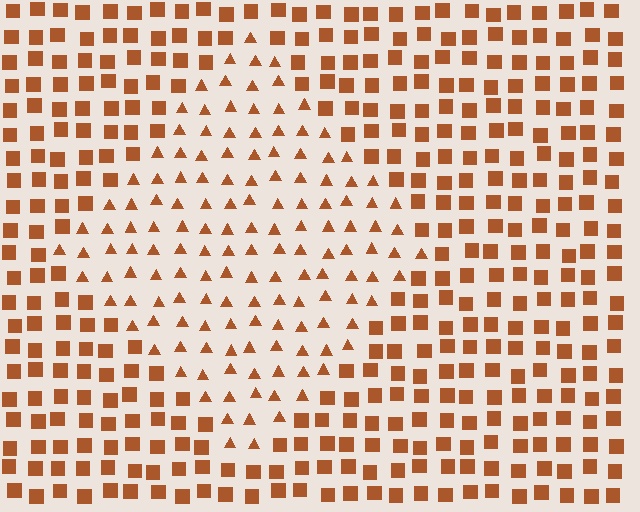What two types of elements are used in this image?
The image uses triangles inside the diamond region and squares outside it.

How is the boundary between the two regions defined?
The boundary is defined by a change in element shape: triangles inside vs. squares outside. All elements share the same color and spacing.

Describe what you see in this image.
The image is filled with small brown elements arranged in a uniform grid. A diamond-shaped region contains triangles, while the surrounding area contains squares. The boundary is defined purely by the change in element shape.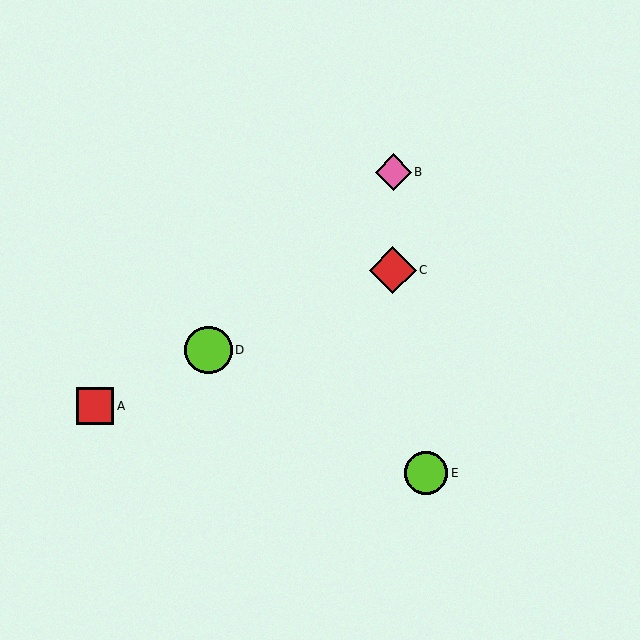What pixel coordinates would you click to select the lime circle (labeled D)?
Click at (209, 350) to select the lime circle D.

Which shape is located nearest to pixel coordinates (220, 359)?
The lime circle (labeled D) at (209, 350) is nearest to that location.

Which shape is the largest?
The lime circle (labeled D) is the largest.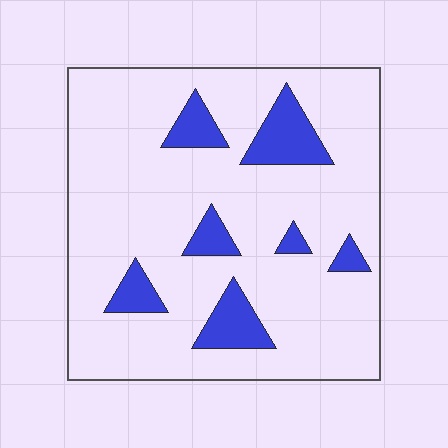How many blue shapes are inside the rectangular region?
7.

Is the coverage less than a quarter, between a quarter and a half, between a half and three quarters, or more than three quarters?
Less than a quarter.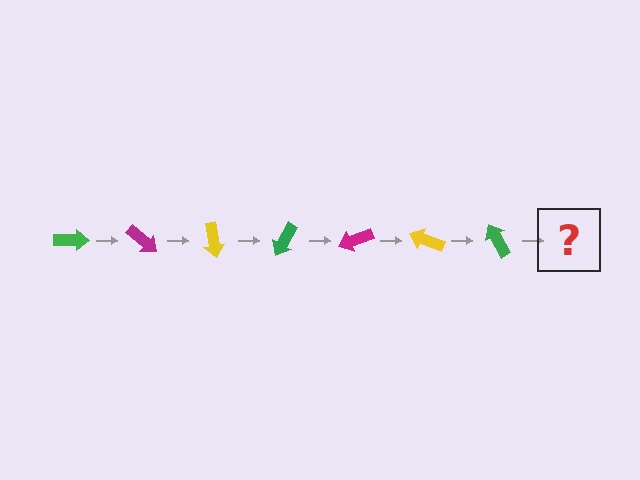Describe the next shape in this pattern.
It should be a magenta arrow, rotated 280 degrees from the start.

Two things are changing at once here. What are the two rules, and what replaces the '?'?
The two rules are that it rotates 40 degrees each step and the color cycles through green, magenta, and yellow. The '?' should be a magenta arrow, rotated 280 degrees from the start.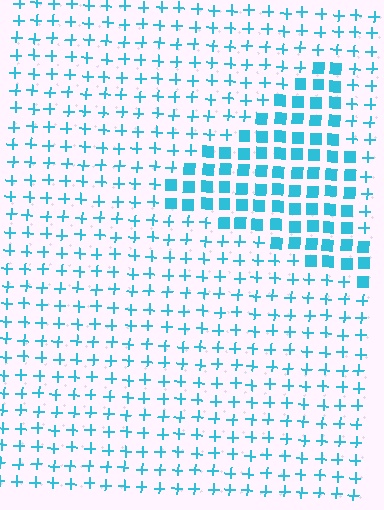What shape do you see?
I see a triangle.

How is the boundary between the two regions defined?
The boundary is defined by a change in element shape: squares inside vs. plus signs outside. All elements share the same color and spacing.